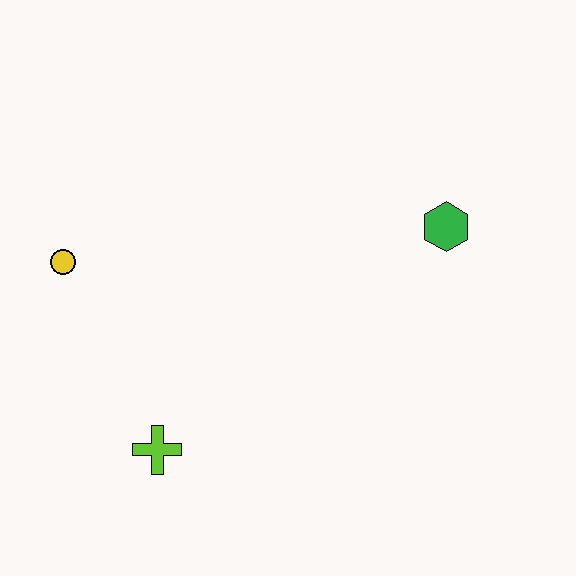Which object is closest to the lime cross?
The yellow circle is closest to the lime cross.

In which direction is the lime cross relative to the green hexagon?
The lime cross is to the left of the green hexagon.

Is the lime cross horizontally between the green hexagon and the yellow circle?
Yes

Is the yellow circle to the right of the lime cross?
No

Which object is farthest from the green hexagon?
The yellow circle is farthest from the green hexagon.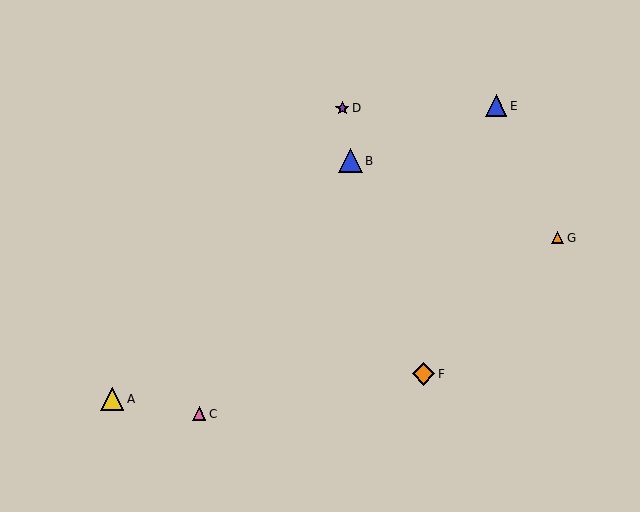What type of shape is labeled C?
Shape C is a pink triangle.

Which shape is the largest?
The blue triangle (labeled B) is the largest.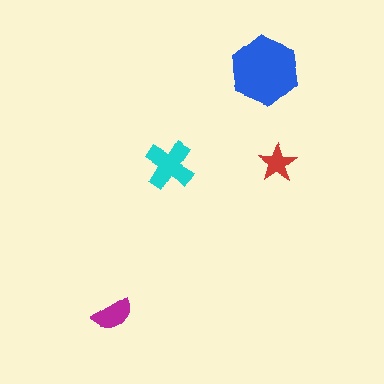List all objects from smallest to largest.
The red star, the magenta semicircle, the cyan cross, the blue hexagon.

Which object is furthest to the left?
The magenta semicircle is leftmost.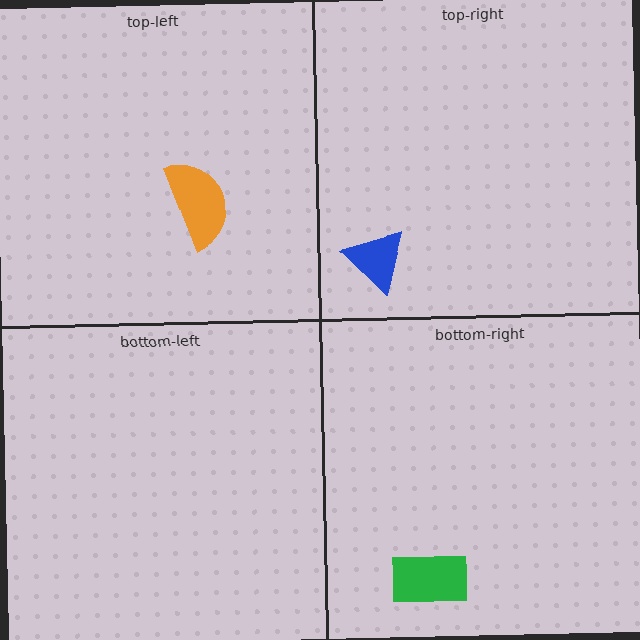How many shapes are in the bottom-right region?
1.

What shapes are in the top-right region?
The blue triangle.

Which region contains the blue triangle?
The top-right region.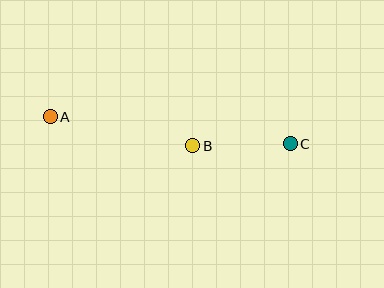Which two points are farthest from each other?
Points A and C are farthest from each other.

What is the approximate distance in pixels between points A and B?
The distance between A and B is approximately 145 pixels.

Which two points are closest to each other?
Points B and C are closest to each other.